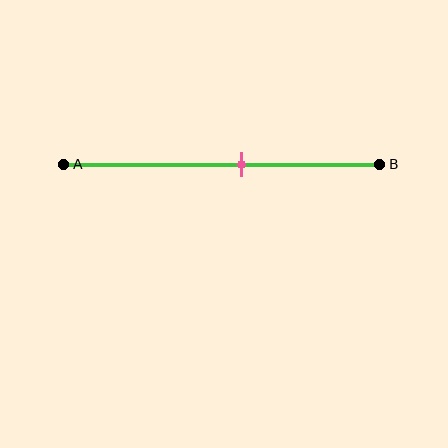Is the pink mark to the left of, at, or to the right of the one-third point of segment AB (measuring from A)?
The pink mark is to the right of the one-third point of segment AB.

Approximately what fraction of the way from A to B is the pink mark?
The pink mark is approximately 55% of the way from A to B.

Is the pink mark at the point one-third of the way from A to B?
No, the mark is at about 55% from A, not at the 33% one-third point.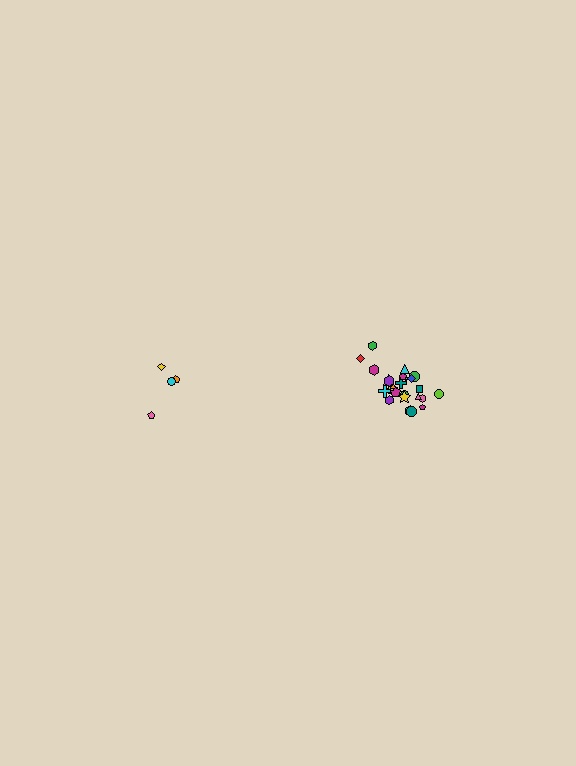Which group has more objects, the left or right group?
The right group.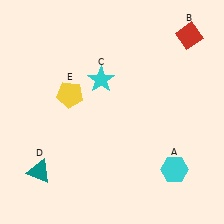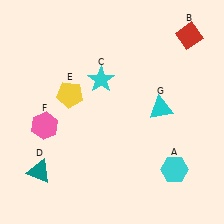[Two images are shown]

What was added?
A pink hexagon (F), a cyan triangle (G) were added in Image 2.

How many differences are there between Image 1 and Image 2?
There are 2 differences between the two images.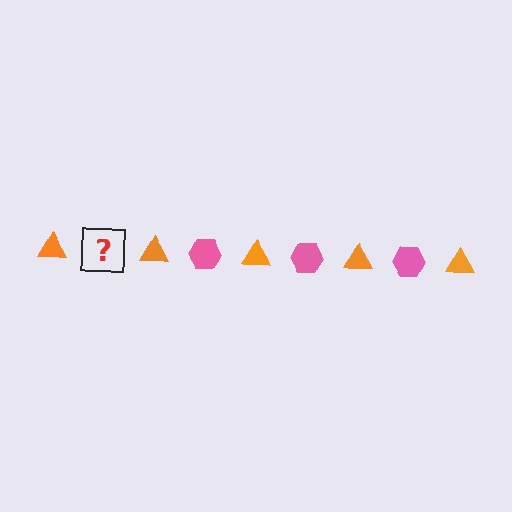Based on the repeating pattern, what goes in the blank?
The blank should be a pink hexagon.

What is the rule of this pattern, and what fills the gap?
The rule is that the pattern alternates between orange triangle and pink hexagon. The gap should be filled with a pink hexagon.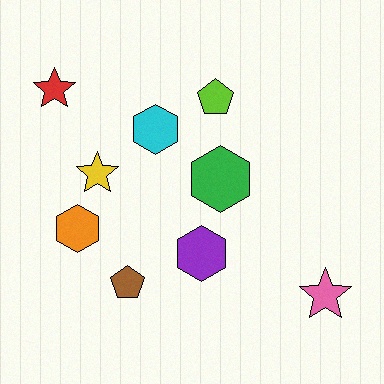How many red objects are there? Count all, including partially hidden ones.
There is 1 red object.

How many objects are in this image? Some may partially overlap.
There are 9 objects.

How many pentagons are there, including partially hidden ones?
There are 2 pentagons.